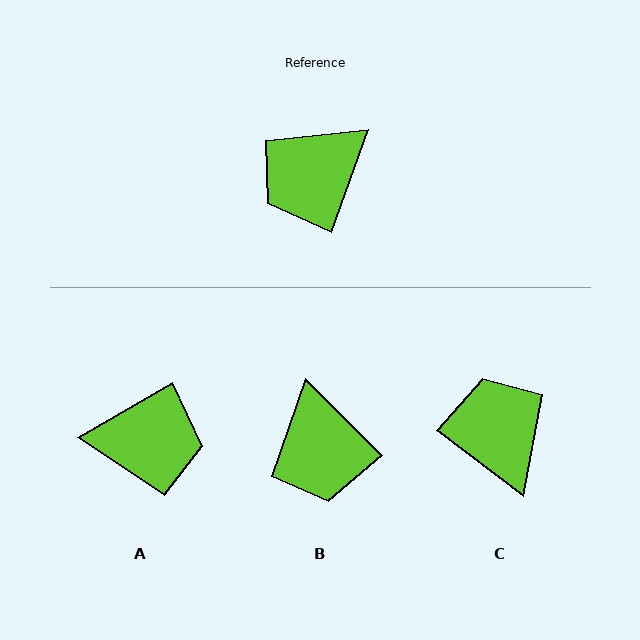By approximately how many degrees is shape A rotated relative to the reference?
Approximately 140 degrees counter-clockwise.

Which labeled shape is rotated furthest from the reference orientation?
A, about 140 degrees away.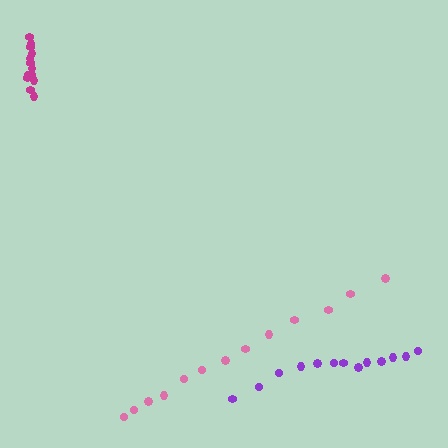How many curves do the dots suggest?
There are 3 distinct paths.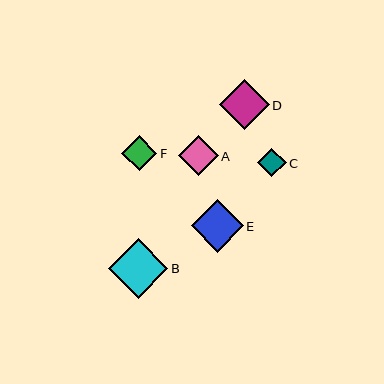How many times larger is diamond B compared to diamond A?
Diamond B is approximately 1.5 times the size of diamond A.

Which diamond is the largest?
Diamond B is the largest with a size of approximately 60 pixels.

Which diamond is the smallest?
Diamond C is the smallest with a size of approximately 28 pixels.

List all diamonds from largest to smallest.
From largest to smallest: B, E, D, A, F, C.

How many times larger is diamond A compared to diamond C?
Diamond A is approximately 1.4 times the size of diamond C.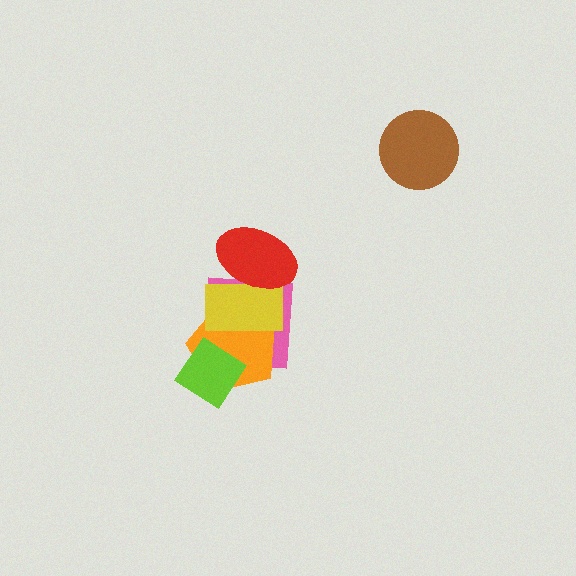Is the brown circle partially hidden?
No, no other shape covers it.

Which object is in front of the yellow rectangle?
The red ellipse is in front of the yellow rectangle.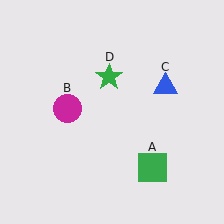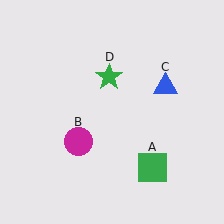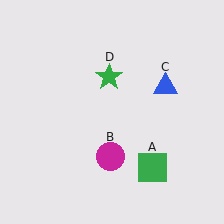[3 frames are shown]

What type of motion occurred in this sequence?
The magenta circle (object B) rotated counterclockwise around the center of the scene.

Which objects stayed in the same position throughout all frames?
Green square (object A) and blue triangle (object C) and green star (object D) remained stationary.